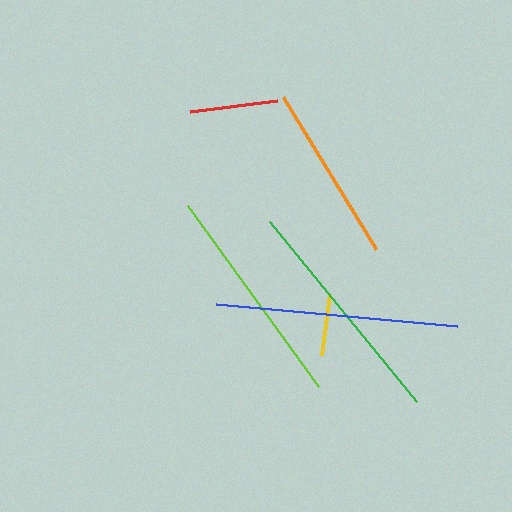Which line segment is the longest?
The blue line is the longest at approximately 241 pixels.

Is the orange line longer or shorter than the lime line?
The lime line is longer than the orange line.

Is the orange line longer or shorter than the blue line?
The blue line is longer than the orange line.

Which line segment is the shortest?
The yellow line is the shortest at approximately 61 pixels.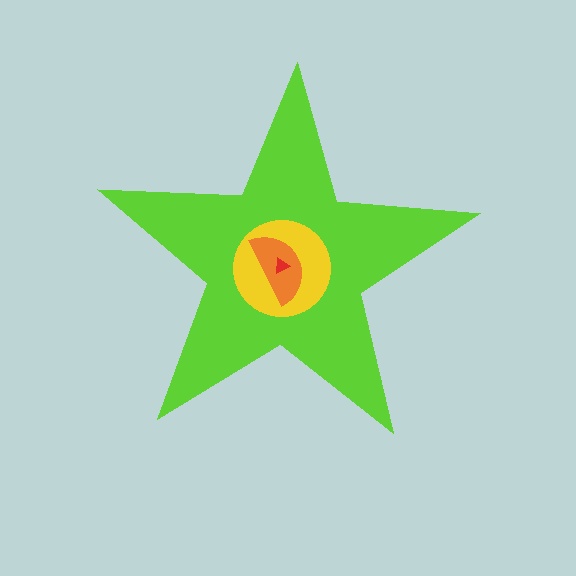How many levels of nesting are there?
4.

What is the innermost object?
The red triangle.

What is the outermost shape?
The lime star.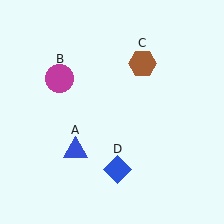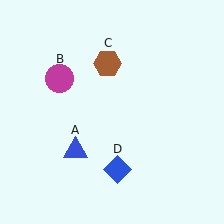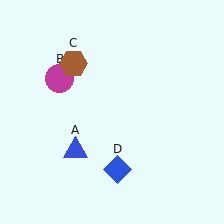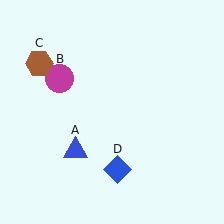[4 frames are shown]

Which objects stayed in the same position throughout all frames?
Blue triangle (object A) and magenta circle (object B) and blue diamond (object D) remained stationary.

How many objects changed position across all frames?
1 object changed position: brown hexagon (object C).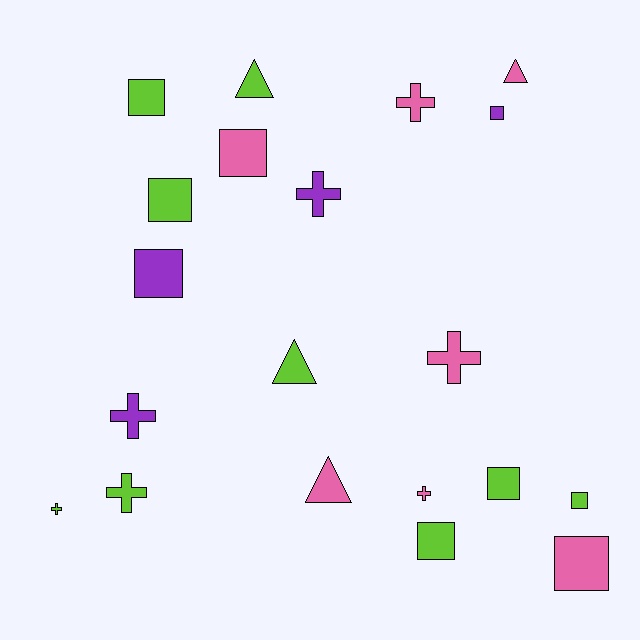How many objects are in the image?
There are 20 objects.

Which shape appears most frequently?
Square, with 9 objects.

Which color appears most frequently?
Lime, with 9 objects.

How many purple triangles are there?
There are no purple triangles.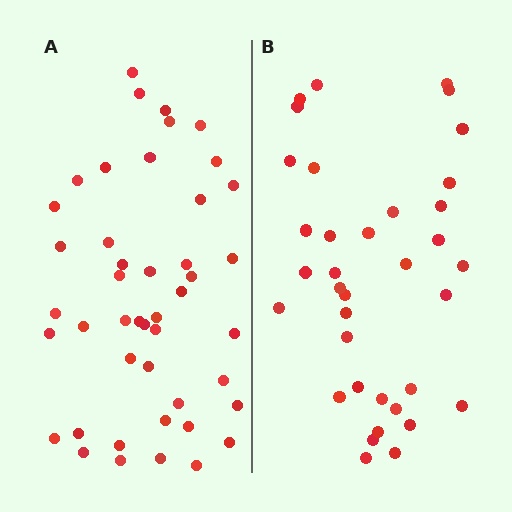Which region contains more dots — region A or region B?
Region A (the left region) has more dots.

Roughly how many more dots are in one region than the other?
Region A has roughly 8 or so more dots than region B.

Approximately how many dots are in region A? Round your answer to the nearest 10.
About 40 dots. (The exact count is 45, which rounds to 40.)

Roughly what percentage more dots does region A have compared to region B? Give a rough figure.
About 25% more.